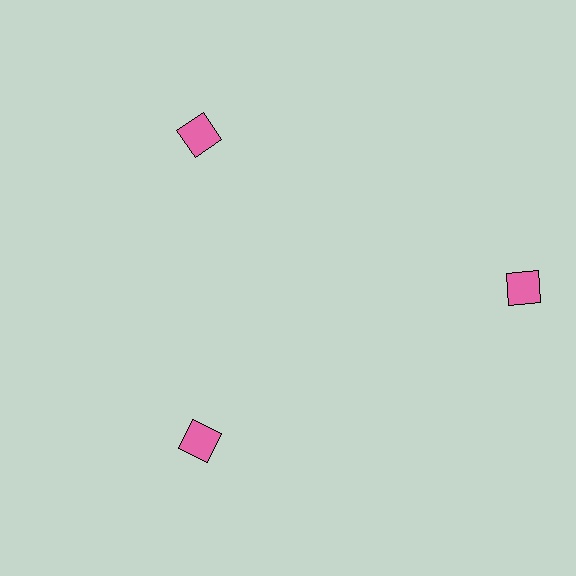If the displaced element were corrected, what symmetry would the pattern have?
It would have 3-fold rotational symmetry — the pattern would map onto itself every 120 degrees.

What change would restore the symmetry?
The symmetry would be restored by moving it inward, back onto the ring so that all 3 diamonds sit at equal angles and equal distance from the center.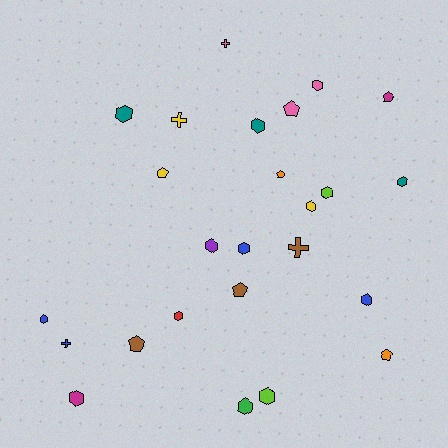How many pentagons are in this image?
There are 7 pentagons.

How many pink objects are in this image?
There are 3 pink objects.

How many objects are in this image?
There are 25 objects.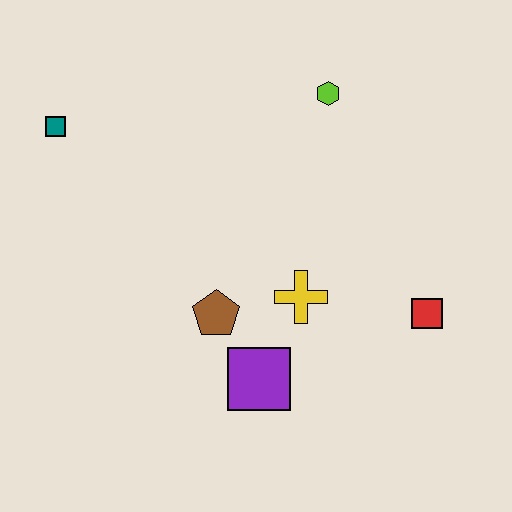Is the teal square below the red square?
No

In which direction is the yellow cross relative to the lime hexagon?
The yellow cross is below the lime hexagon.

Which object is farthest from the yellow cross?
The teal square is farthest from the yellow cross.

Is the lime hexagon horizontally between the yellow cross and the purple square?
No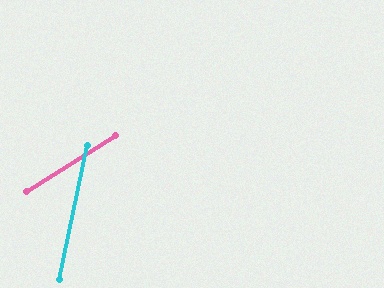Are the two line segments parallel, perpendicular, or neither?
Neither parallel nor perpendicular — they differ by about 46°.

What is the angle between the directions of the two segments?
Approximately 46 degrees.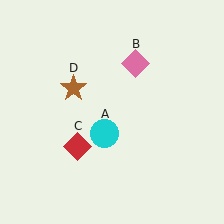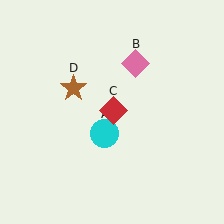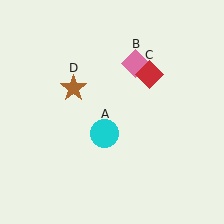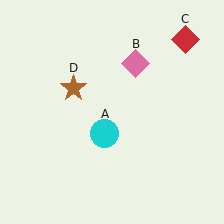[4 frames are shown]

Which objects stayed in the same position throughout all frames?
Cyan circle (object A) and pink diamond (object B) and brown star (object D) remained stationary.